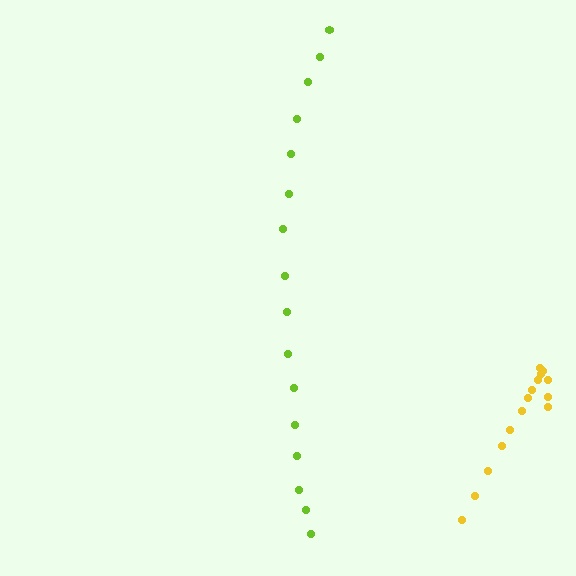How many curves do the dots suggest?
There are 2 distinct paths.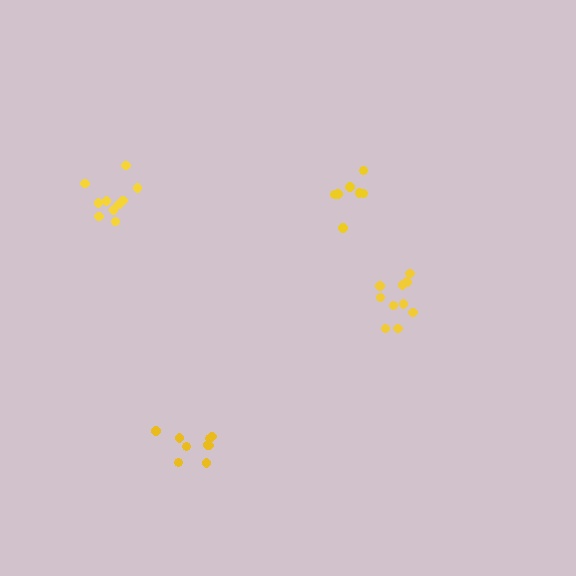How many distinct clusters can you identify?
There are 4 distinct clusters.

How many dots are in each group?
Group 1: 8 dots, Group 2: 9 dots, Group 3: 10 dots, Group 4: 10 dots (37 total).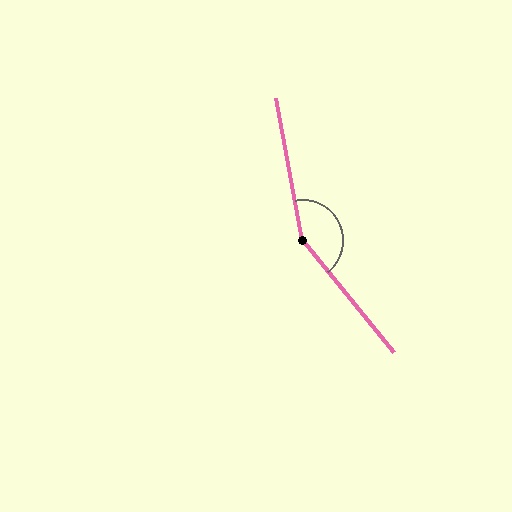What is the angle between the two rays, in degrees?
Approximately 152 degrees.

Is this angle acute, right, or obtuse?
It is obtuse.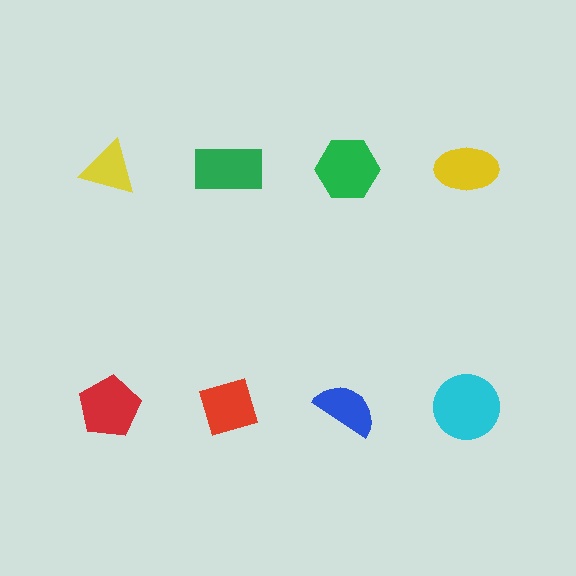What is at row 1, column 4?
A yellow ellipse.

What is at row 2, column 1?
A red pentagon.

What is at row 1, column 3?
A green hexagon.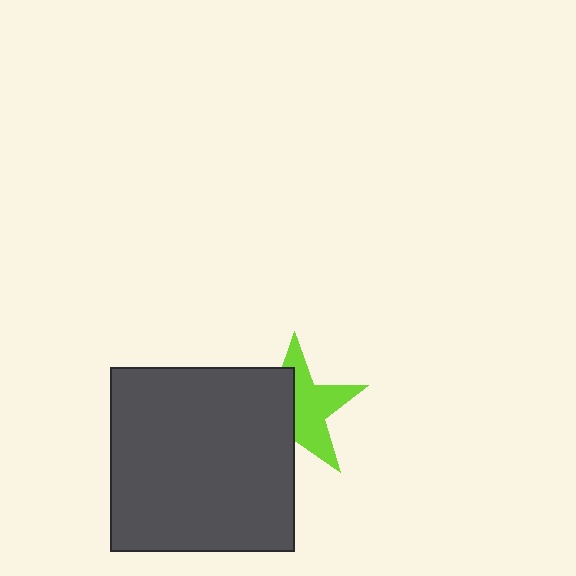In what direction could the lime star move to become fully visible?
The lime star could move right. That would shift it out from behind the dark gray square entirely.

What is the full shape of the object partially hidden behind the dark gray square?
The partially hidden object is a lime star.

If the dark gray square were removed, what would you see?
You would see the complete lime star.